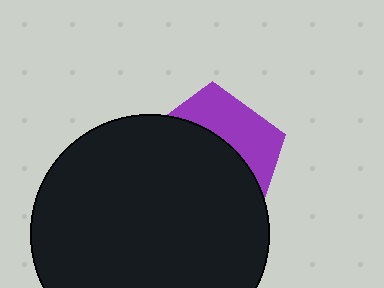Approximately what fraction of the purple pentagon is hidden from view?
Roughly 65% of the purple pentagon is hidden behind the black circle.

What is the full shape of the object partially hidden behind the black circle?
The partially hidden object is a purple pentagon.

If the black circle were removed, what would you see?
You would see the complete purple pentagon.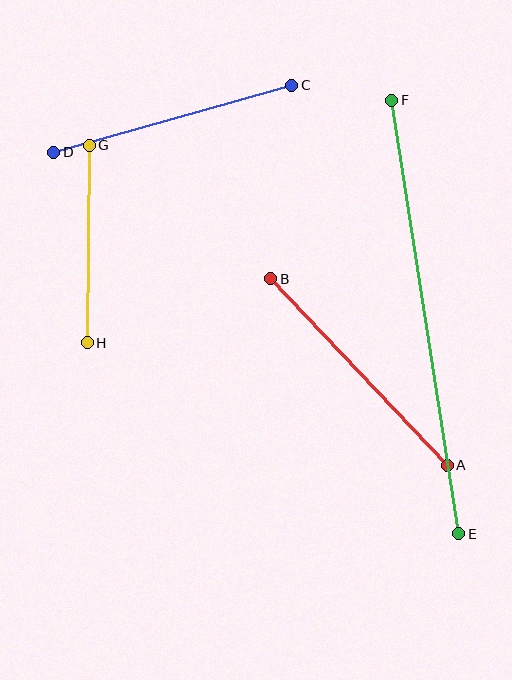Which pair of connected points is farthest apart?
Points E and F are farthest apart.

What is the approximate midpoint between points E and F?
The midpoint is at approximately (425, 317) pixels.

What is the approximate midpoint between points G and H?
The midpoint is at approximately (88, 244) pixels.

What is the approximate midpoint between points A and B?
The midpoint is at approximately (359, 372) pixels.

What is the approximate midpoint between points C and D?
The midpoint is at approximately (173, 119) pixels.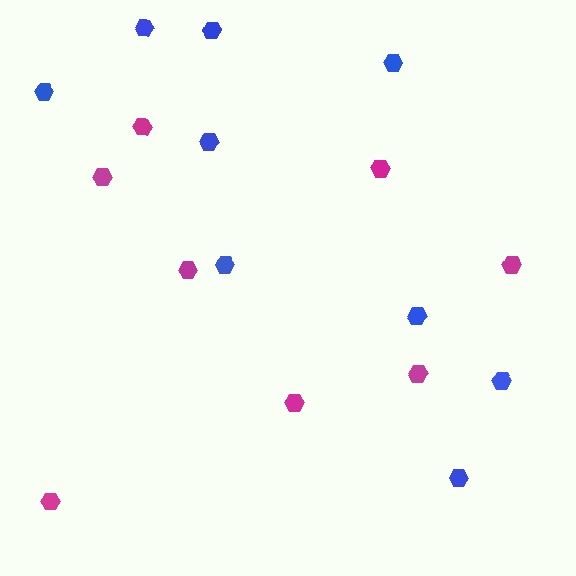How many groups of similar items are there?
There are 2 groups: one group of blue hexagons (9) and one group of magenta hexagons (8).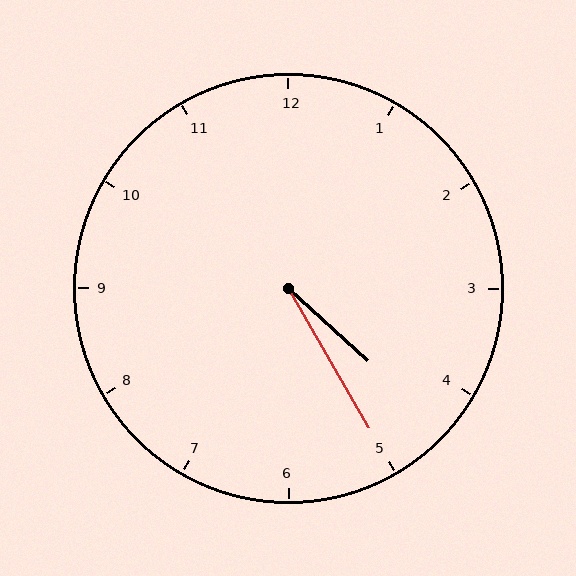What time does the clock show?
4:25.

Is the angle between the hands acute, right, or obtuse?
It is acute.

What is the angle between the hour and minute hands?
Approximately 18 degrees.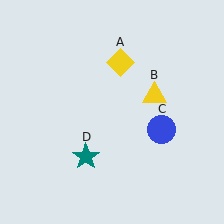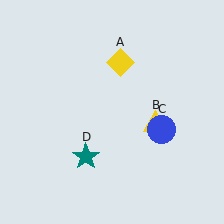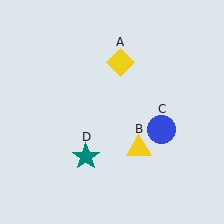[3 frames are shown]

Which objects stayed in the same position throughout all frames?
Yellow diamond (object A) and blue circle (object C) and teal star (object D) remained stationary.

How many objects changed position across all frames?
1 object changed position: yellow triangle (object B).